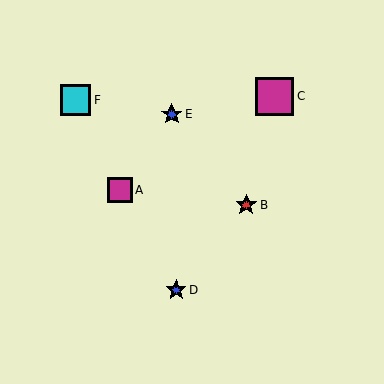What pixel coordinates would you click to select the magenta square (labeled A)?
Click at (120, 190) to select the magenta square A.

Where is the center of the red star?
The center of the red star is at (246, 205).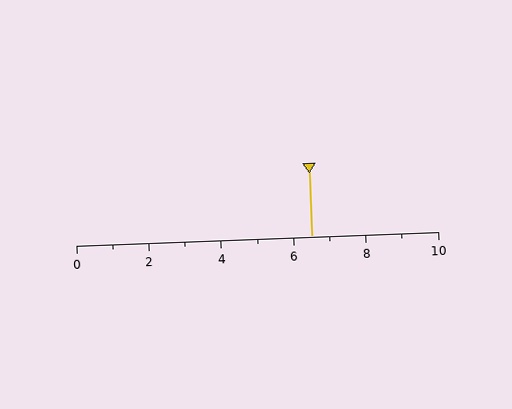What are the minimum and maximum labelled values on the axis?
The axis runs from 0 to 10.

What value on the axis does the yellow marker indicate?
The marker indicates approximately 6.5.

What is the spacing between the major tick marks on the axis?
The major ticks are spaced 2 apart.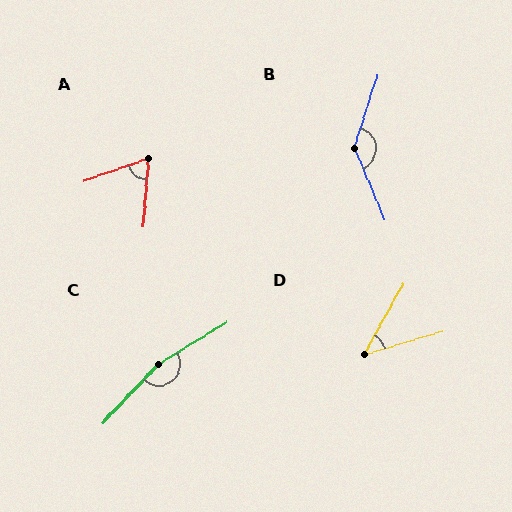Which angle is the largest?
C, at approximately 165 degrees.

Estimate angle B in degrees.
Approximately 139 degrees.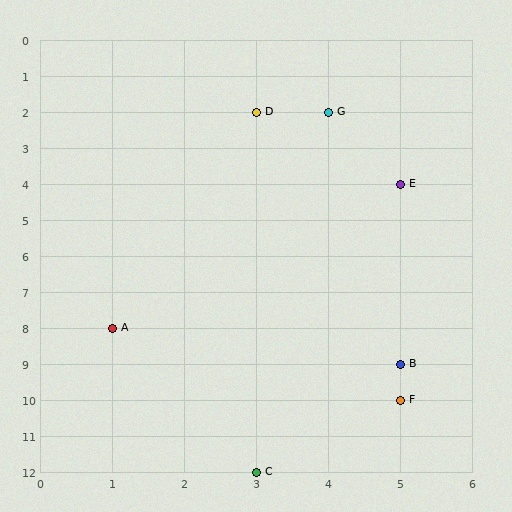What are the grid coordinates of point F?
Point F is at grid coordinates (5, 10).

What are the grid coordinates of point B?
Point B is at grid coordinates (5, 9).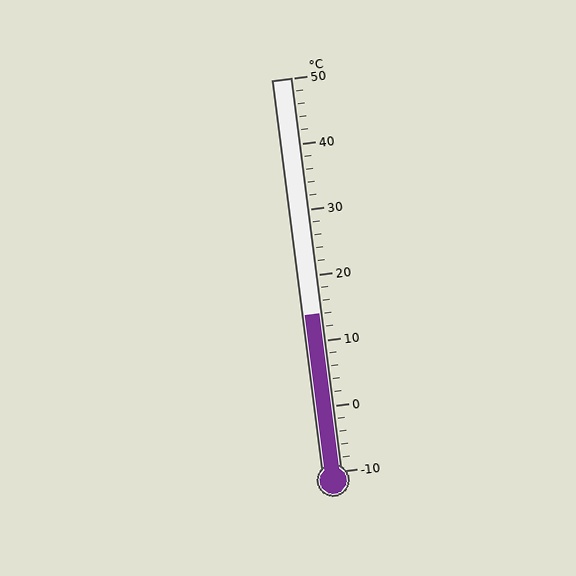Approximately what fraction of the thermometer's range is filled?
The thermometer is filled to approximately 40% of its range.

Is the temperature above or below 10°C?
The temperature is above 10°C.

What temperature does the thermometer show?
The thermometer shows approximately 14°C.